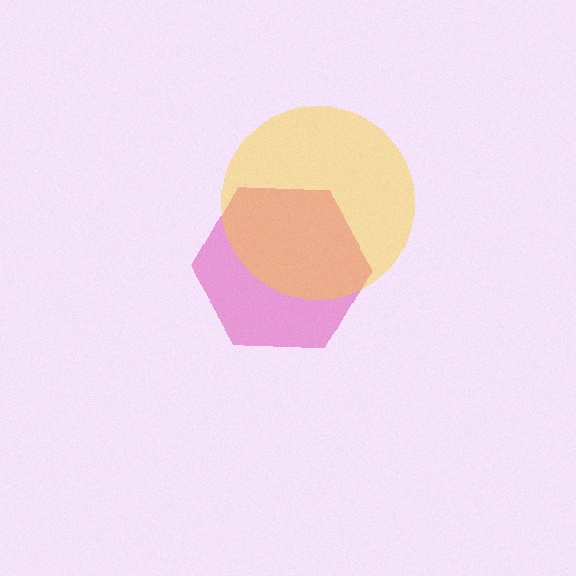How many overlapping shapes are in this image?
There are 2 overlapping shapes in the image.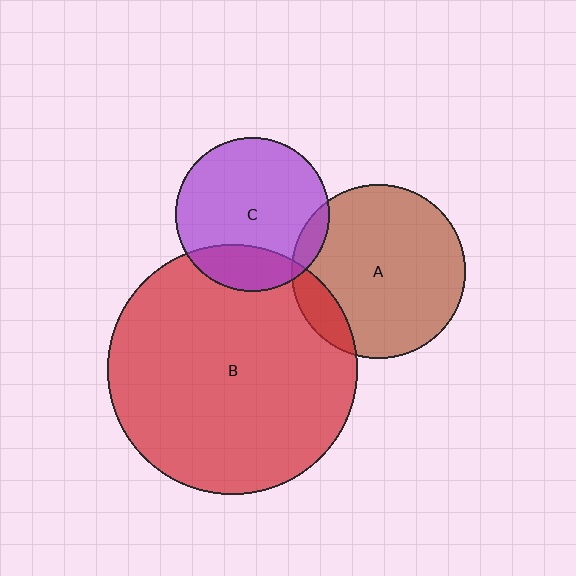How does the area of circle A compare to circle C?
Approximately 1.3 times.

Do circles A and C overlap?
Yes.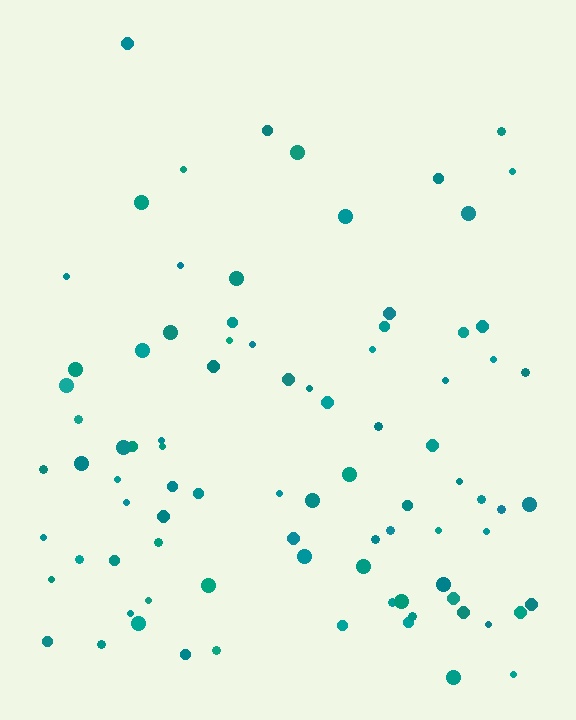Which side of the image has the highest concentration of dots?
The bottom.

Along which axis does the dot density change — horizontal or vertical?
Vertical.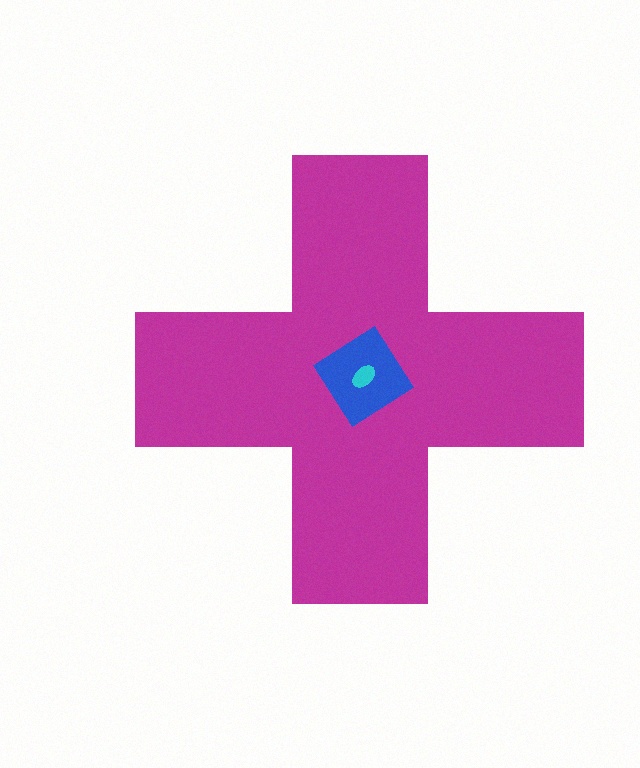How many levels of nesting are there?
3.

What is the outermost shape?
The magenta cross.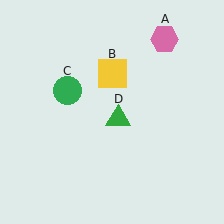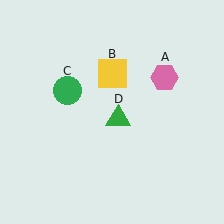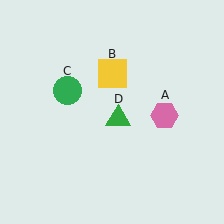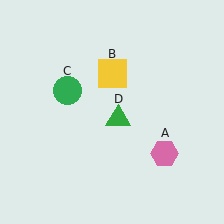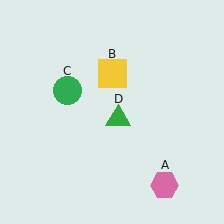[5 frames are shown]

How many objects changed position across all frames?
1 object changed position: pink hexagon (object A).